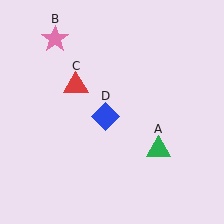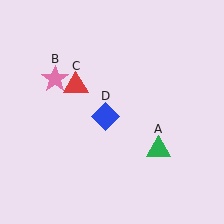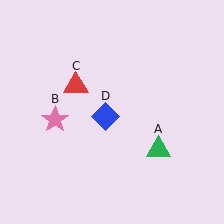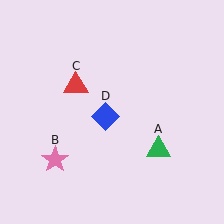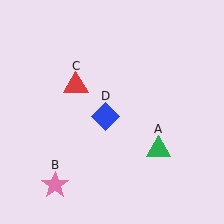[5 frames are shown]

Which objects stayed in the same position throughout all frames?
Green triangle (object A) and red triangle (object C) and blue diamond (object D) remained stationary.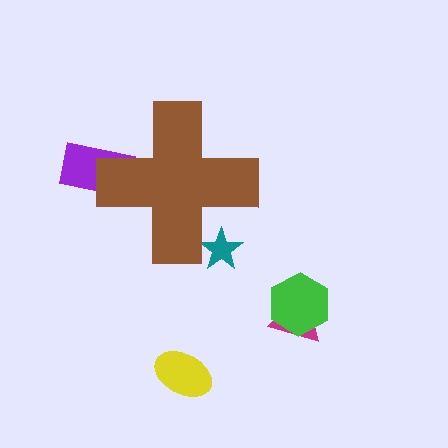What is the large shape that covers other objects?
A brown cross.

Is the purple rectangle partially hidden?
Yes, the purple rectangle is partially hidden behind the brown cross.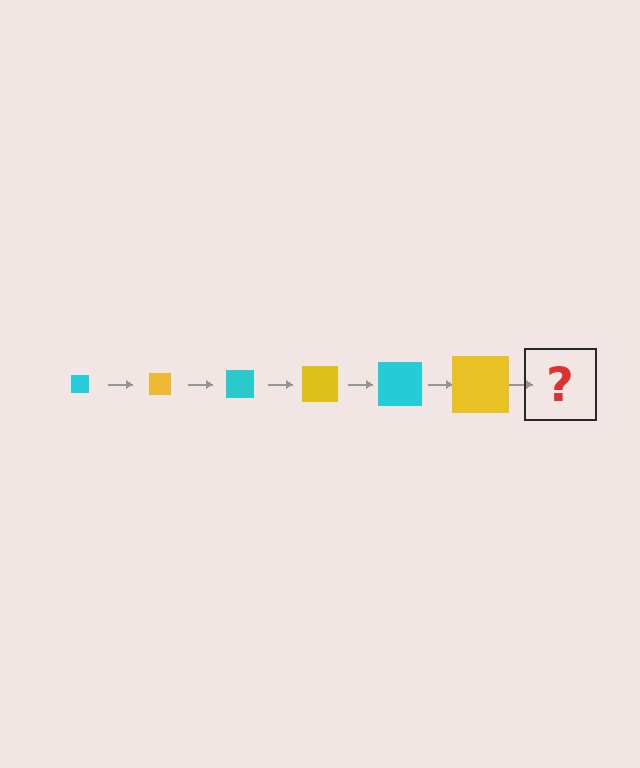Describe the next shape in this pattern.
It should be a cyan square, larger than the previous one.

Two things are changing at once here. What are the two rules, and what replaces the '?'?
The two rules are that the square grows larger each step and the color cycles through cyan and yellow. The '?' should be a cyan square, larger than the previous one.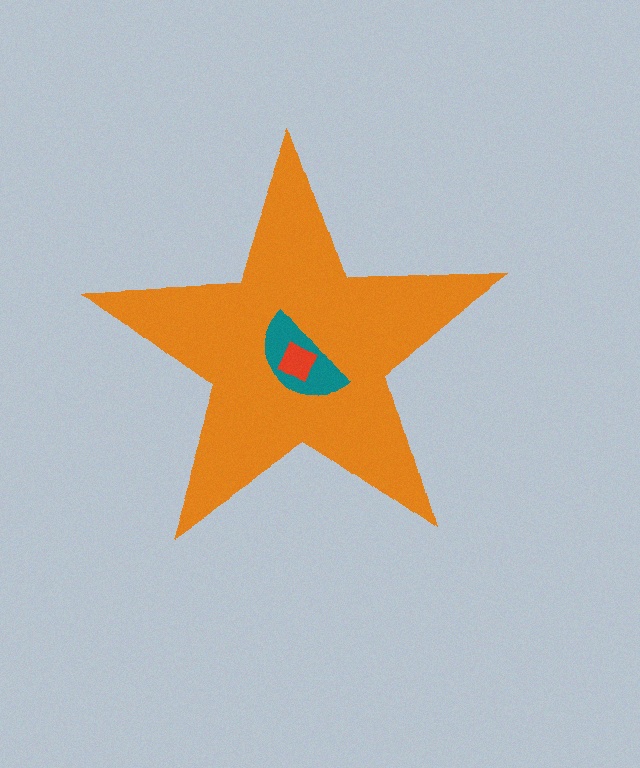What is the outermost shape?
The orange star.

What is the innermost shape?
The red diamond.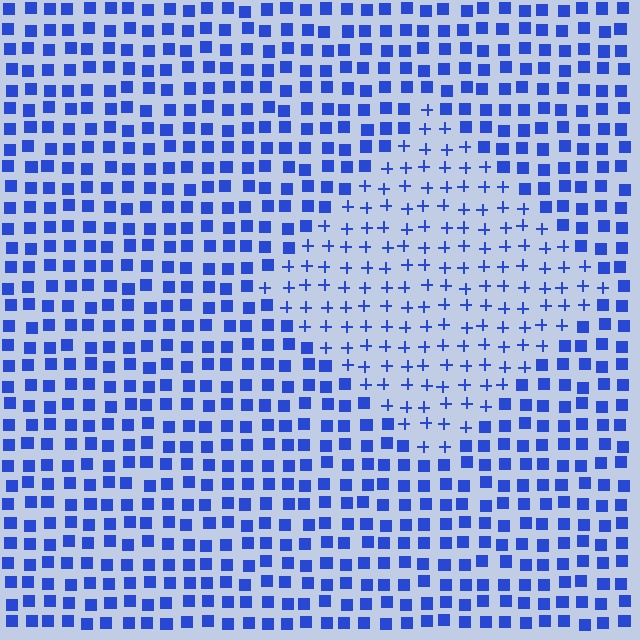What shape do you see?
I see a diamond.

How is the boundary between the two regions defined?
The boundary is defined by a change in element shape: plus signs inside vs. squares outside. All elements share the same color and spacing.